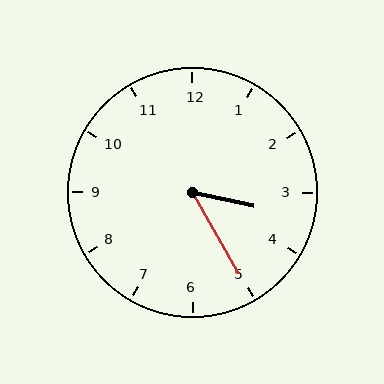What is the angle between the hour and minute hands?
Approximately 48 degrees.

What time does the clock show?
3:25.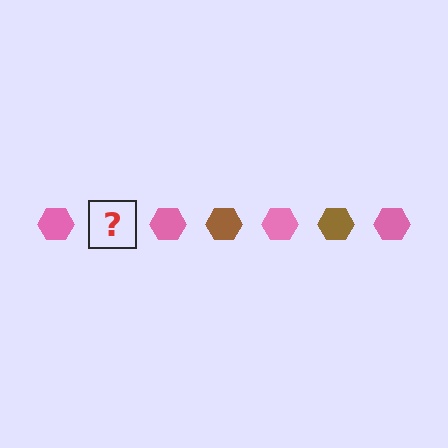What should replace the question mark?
The question mark should be replaced with a brown hexagon.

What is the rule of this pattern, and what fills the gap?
The rule is that the pattern cycles through pink, brown hexagons. The gap should be filled with a brown hexagon.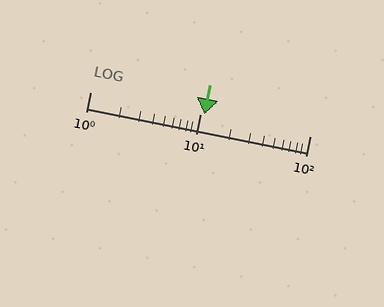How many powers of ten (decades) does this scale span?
The scale spans 2 decades, from 1 to 100.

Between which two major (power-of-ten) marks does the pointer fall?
The pointer is between 10 and 100.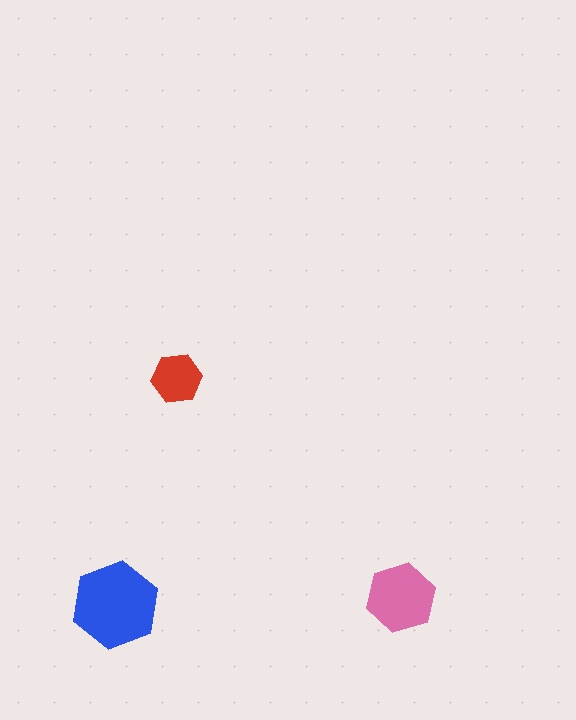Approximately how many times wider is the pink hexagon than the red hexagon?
About 1.5 times wider.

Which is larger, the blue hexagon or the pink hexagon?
The blue one.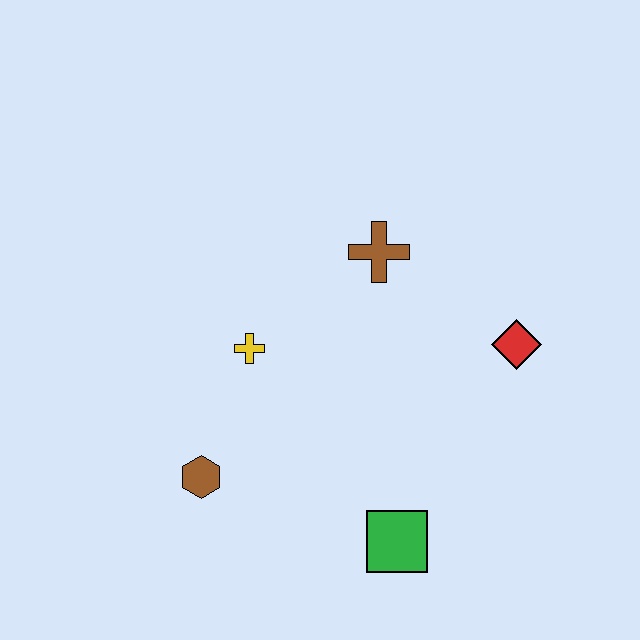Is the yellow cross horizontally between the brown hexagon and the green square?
Yes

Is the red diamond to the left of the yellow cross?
No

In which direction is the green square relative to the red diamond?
The green square is below the red diamond.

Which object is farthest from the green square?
The brown cross is farthest from the green square.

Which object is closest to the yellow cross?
The brown hexagon is closest to the yellow cross.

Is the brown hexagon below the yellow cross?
Yes